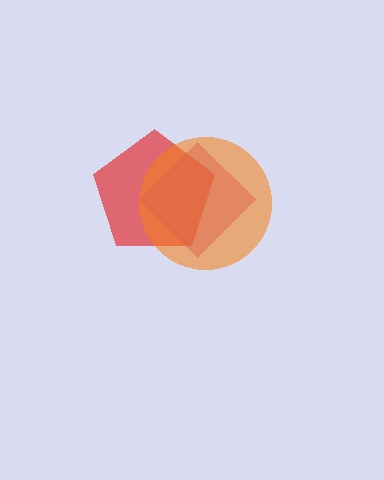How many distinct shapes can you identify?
There are 3 distinct shapes: a red pentagon, a magenta diamond, an orange circle.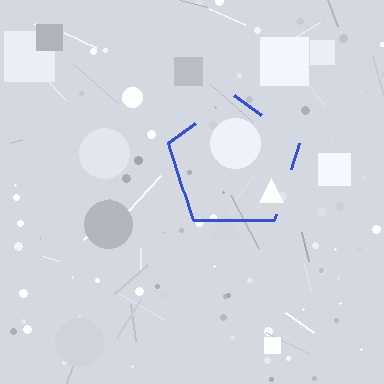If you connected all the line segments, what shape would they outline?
They would outline a pentagon.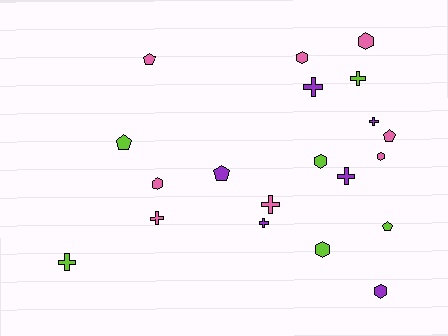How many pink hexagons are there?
There are 4 pink hexagons.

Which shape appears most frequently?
Cross, with 8 objects.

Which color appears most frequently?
Pink, with 8 objects.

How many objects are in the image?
There are 20 objects.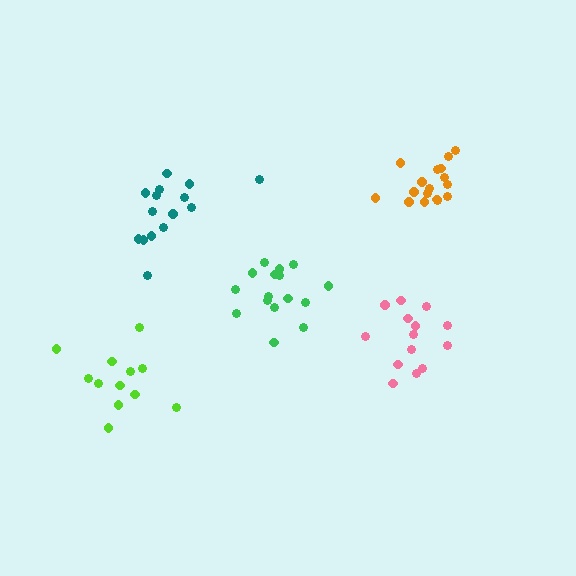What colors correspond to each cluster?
The clusters are colored: teal, pink, lime, green, orange.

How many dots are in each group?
Group 1: 15 dots, Group 2: 14 dots, Group 3: 12 dots, Group 4: 16 dots, Group 5: 17 dots (74 total).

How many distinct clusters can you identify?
There are 5 distinct clusters.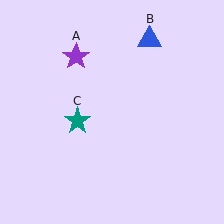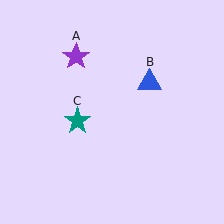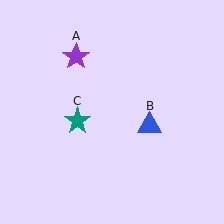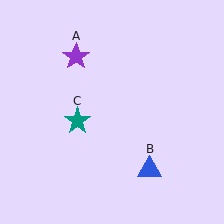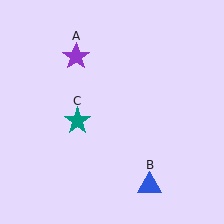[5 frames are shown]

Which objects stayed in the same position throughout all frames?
Purple star (object A) and teal star (object C) remained stationary.